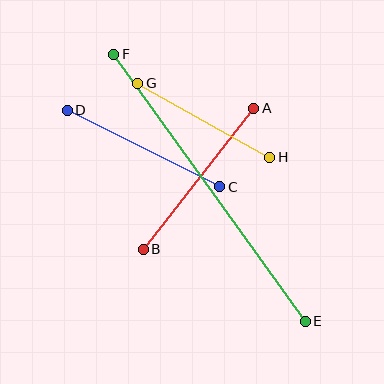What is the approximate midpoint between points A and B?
The midpoint is at approximately (198, 179) pixels.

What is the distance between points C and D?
The distance is approximately 171 pixels.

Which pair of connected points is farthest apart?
Points E and F are farthest apart.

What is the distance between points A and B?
The distance is approximately 179 pixels.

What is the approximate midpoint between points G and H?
The midpoint is at approximately (204, 120) pixels.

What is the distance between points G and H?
The distance is approximately 151 pixels.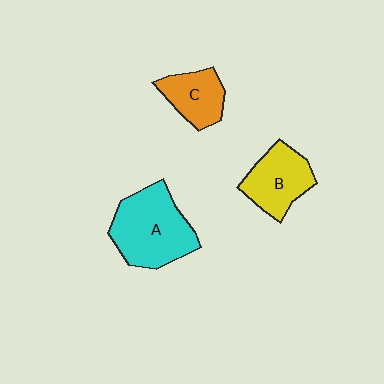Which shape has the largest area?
Shape A (cyan).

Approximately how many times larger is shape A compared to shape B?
Approximately 1.5 times.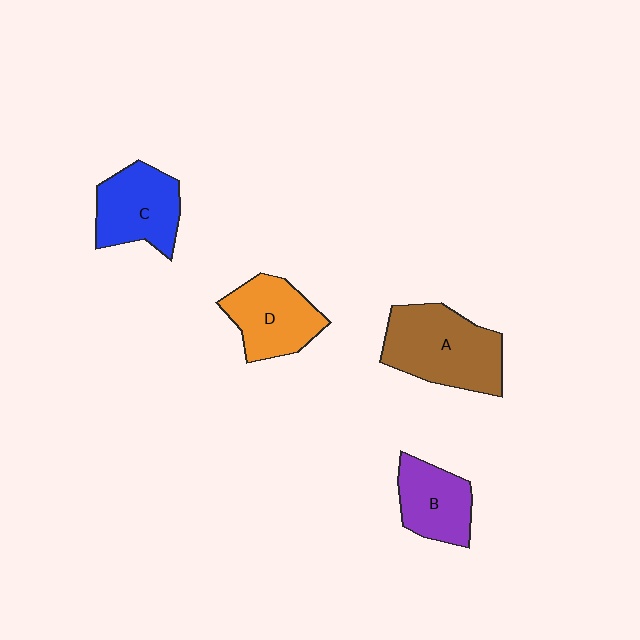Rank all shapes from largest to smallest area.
From largest to smallest: A (brown), C (blue), D (orange), B (purple).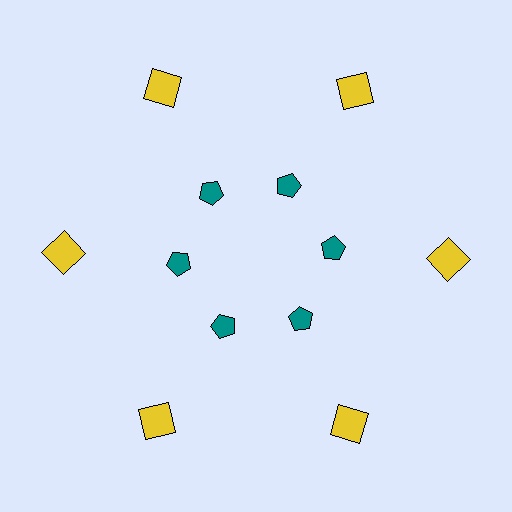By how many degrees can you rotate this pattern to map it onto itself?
The pattern maps onto itself every 60 degrees of rotation.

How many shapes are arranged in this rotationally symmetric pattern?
There are 12 shapes, arranged in 6 groups of 2.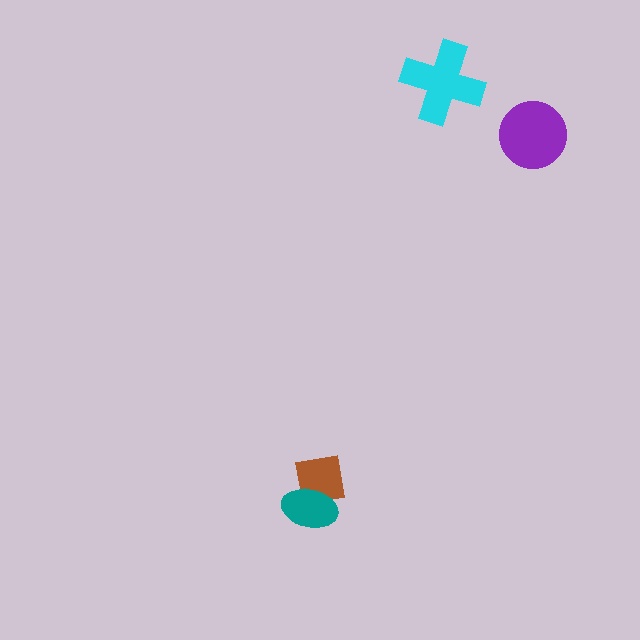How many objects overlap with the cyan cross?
0 objects overlap with the cyan cross.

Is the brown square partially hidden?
Yes, it is partially covered by another shape.